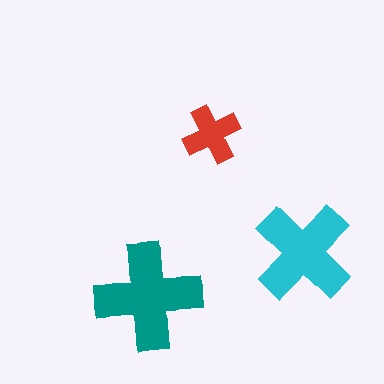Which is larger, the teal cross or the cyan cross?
The teal one.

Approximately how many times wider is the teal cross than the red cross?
About 2 times wider.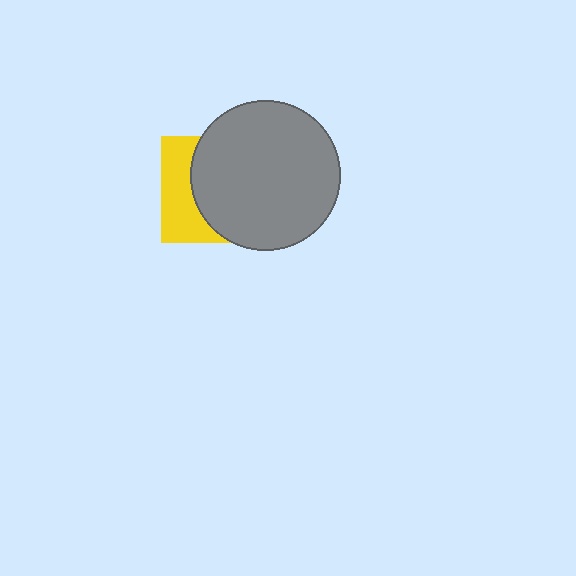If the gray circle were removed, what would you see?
You would see the complete yellow square.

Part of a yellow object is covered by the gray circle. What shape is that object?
It is a square.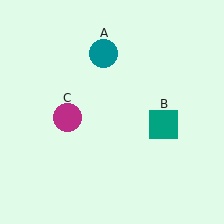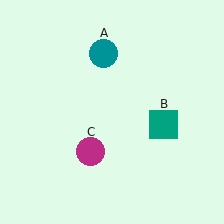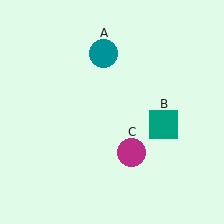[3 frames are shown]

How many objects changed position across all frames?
1 object changed position: magenta circle (object C).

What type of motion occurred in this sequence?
The magenta circle (object C) rotated counterclockwise around the center of the scene.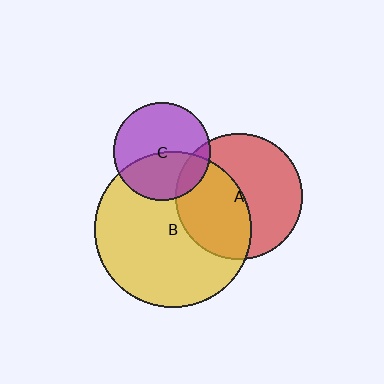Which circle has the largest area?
Circle B (yellow).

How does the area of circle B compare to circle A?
Approximately 1.5 times.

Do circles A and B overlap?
Yes.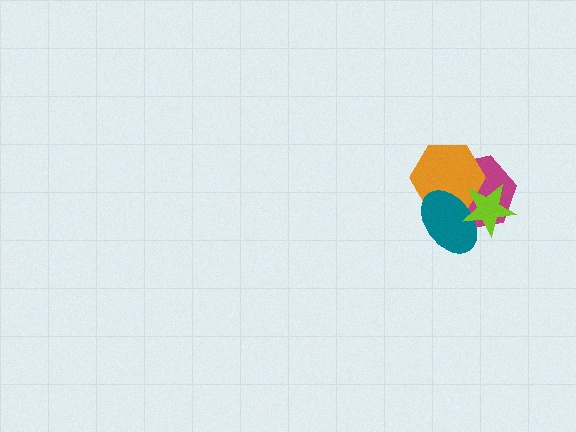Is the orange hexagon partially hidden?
Yes, it is partially covered by another shape.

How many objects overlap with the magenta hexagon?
3 objects overlap with the magenta hexagon.